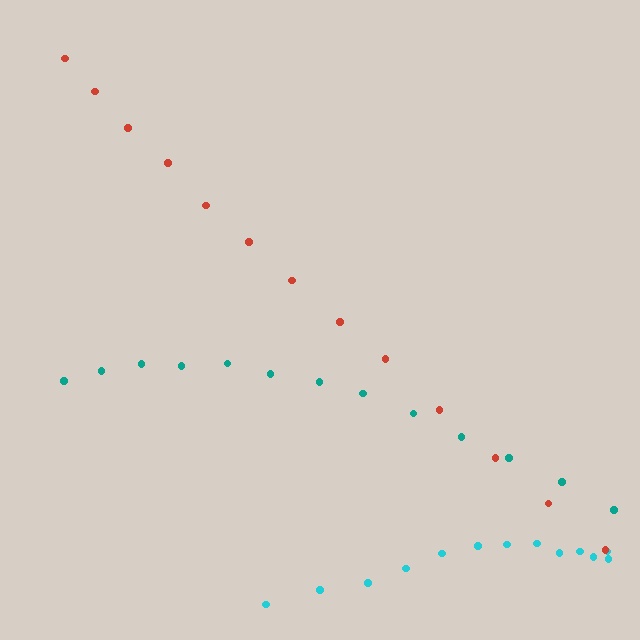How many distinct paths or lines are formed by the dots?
There are 3 distinct paths.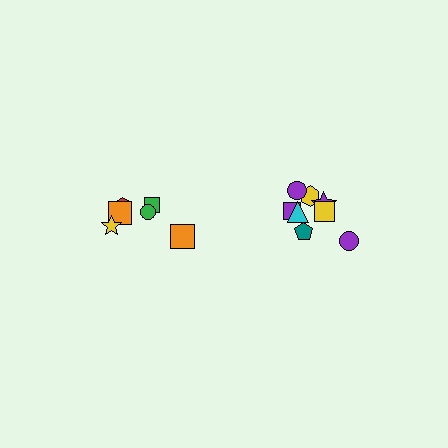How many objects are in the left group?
There are 6 objects.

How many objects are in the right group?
There are 8 objects.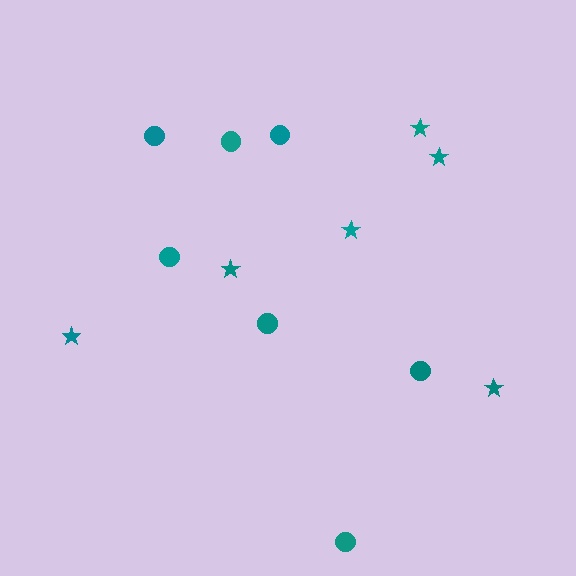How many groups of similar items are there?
There are 2 groups: one group of stars (6) and one group of circles (7).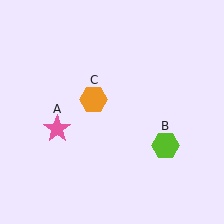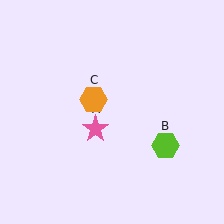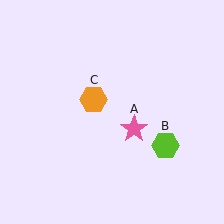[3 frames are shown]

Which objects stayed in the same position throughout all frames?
Lime hexagon (object B) and orange hexagon (object C) remained stationary.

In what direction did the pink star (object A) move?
The pink star (object A) moved right.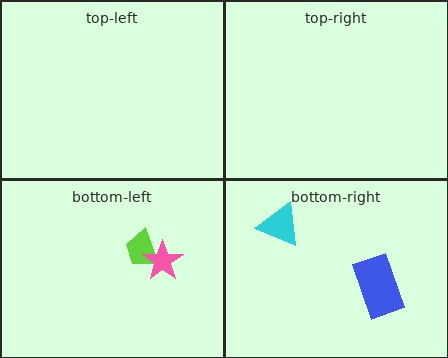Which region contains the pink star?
The bottom-left region.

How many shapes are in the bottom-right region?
2.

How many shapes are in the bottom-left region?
2.